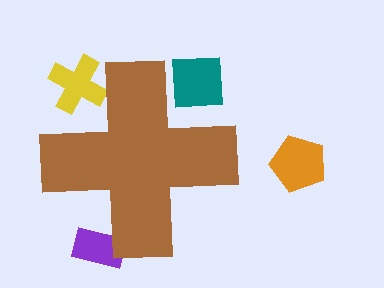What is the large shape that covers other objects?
A brown cross.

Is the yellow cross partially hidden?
Yes, the yellow cross is partially hidden behind the brown cross.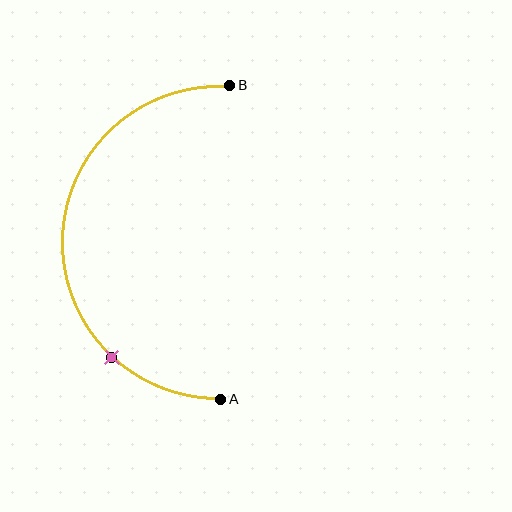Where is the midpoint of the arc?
The arc midpoint is the point on the curve farthest from the straight line joining A and B. It sits to the left of that line.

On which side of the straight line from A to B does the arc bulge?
The arc bulges to the left of the straight line connecting A and B.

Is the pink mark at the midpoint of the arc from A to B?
No. The pink mark lies on the arc but is closer to endpoint A. The arc midpoint would be at the point on the curve equidistant along the arc from both A and B.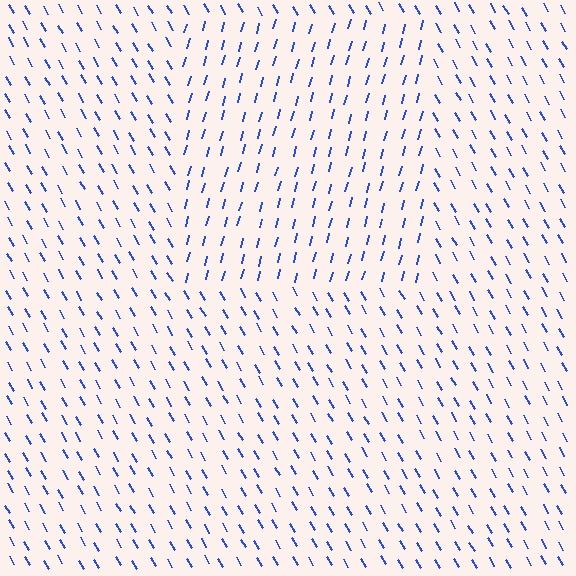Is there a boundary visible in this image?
Yes, there is a texture boundary formed by a change in line orientation.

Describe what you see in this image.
The image is filled with small blue line segments. A rectangle region in the image has lines oriented differently from the surrounding lines, creating a visible texture boundary.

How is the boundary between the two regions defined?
The boundary is defined purely by a change in line orientation (approximately 45 degrees difference). All lines are the same color and thickness.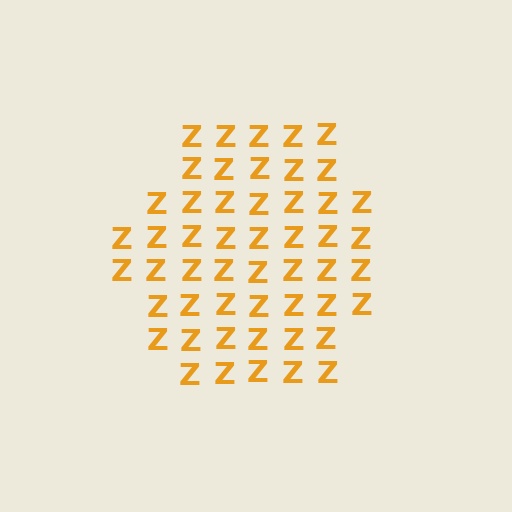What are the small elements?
The small elements are letter Z's.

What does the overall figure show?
The overall figure shows a hexagon.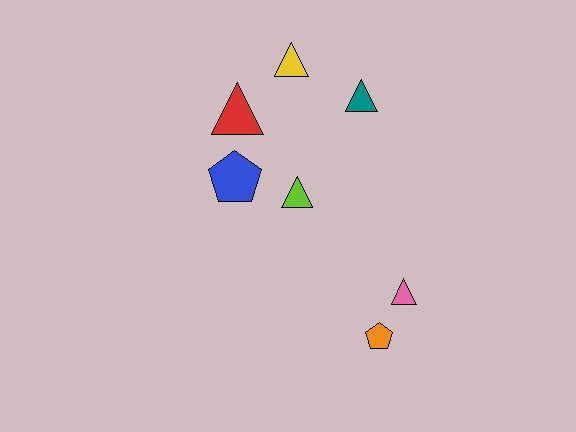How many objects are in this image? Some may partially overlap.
There are 7 objects.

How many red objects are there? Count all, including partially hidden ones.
There is 1 red object.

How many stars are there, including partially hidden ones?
There are no stars.